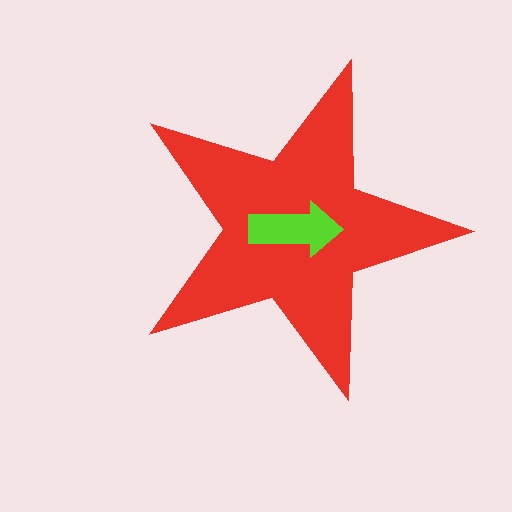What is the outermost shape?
The red star.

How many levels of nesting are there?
2.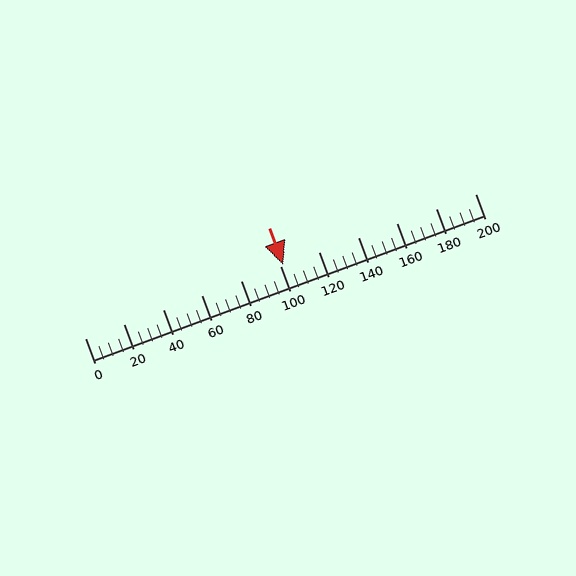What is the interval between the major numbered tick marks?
The major tick marks are spaced 20 units apart.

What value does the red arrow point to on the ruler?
The red arrow points to approximately 102.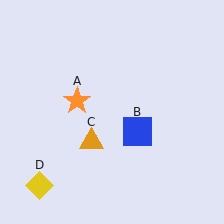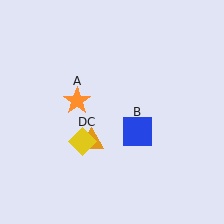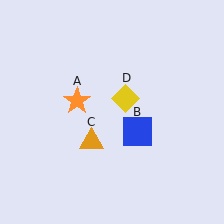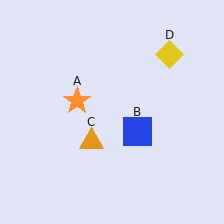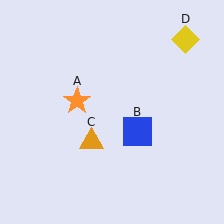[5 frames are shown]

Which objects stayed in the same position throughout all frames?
Orange star (object A) and blue square (object B) and orange triangle (object C) remained stationary.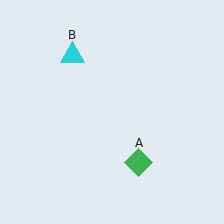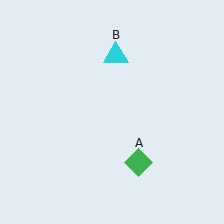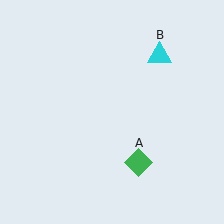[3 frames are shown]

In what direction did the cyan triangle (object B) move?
The cyan triangle (object B) moved right.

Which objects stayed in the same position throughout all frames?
Green diamond (object A) remained stationary.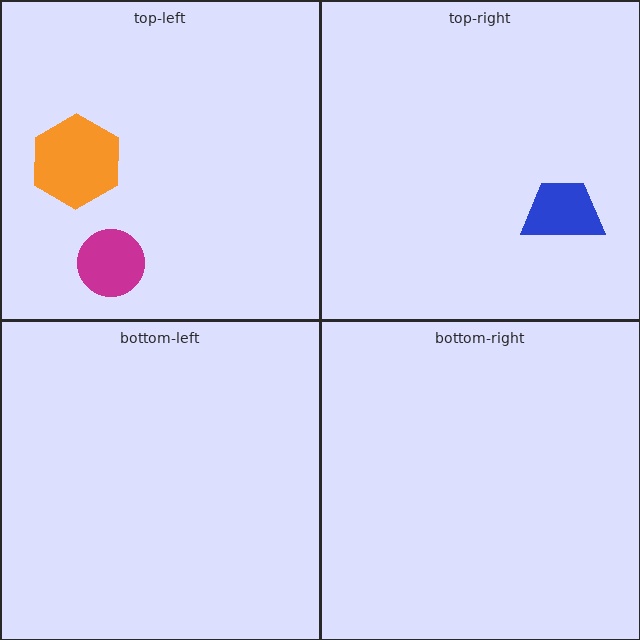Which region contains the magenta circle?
The top-left region.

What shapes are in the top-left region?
The orange hexagon, the magenta circle.